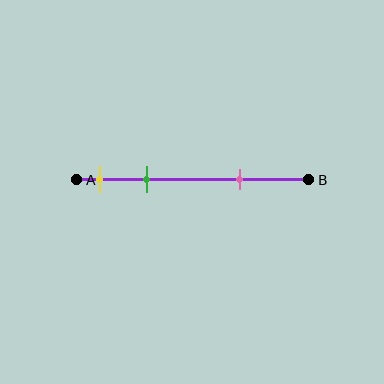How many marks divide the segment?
There are 3 marks dividing the segment.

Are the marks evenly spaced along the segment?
No, the marks are not evenly spaced.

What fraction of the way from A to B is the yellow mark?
The yellow mark is approximately 10% (0.1) of the way from A to B.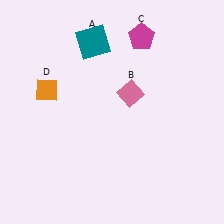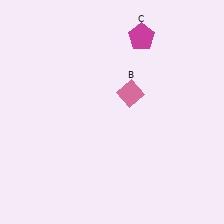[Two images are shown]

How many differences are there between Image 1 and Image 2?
There are 2 differences between the two images.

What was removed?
The teal square (A), the orange diamond (D) were removed in Image 2.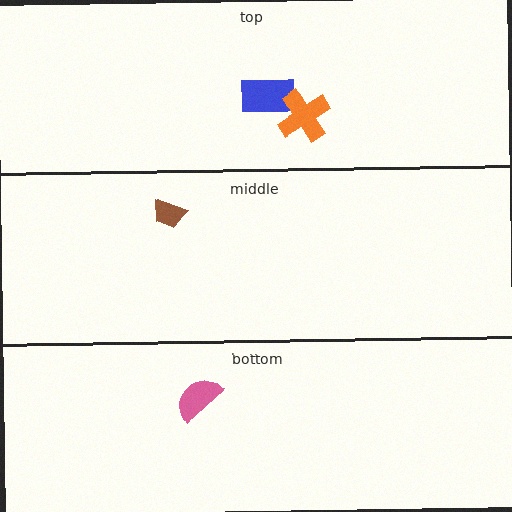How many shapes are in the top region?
2.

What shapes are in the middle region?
The brown trapezoid.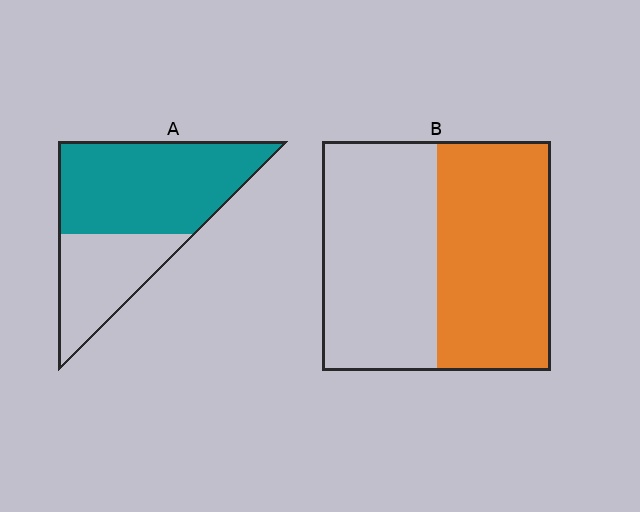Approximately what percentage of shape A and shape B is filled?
A is approximately 65% and B is approximately 50%.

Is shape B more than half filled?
Roughly half.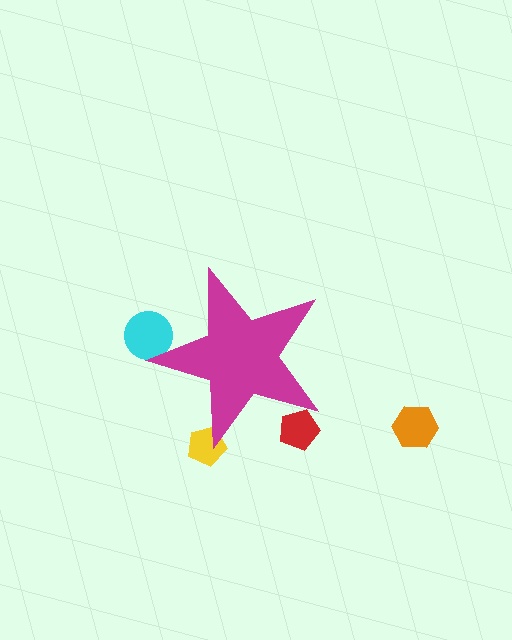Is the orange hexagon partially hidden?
No, the orange hexagon is fully visible.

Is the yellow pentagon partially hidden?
Yes, the yellow pentagon is partially hidden behind the magenta star.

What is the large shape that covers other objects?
A magenta star.